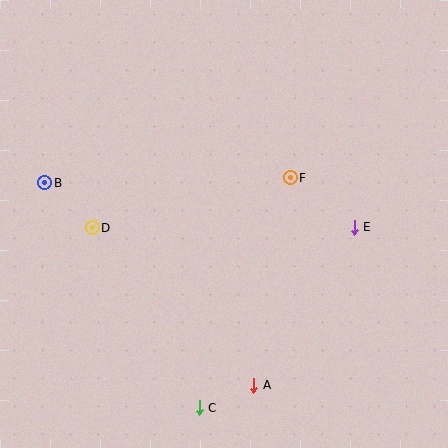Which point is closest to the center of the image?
Point F at (290, 178) is closest to the center.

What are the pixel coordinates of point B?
Point B is at (45, 183).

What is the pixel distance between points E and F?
The distance between E and F is 81 pixels.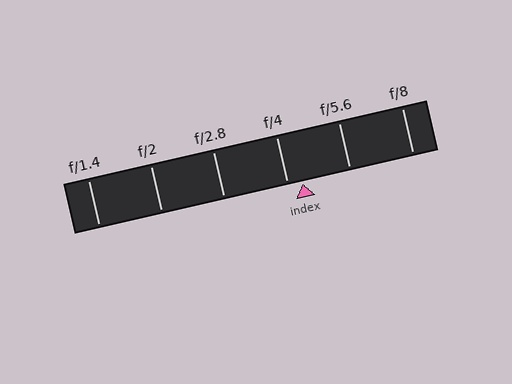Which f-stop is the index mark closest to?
The index mark is closest to f/4.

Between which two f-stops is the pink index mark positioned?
The index mark is between f/4 and f/5.6.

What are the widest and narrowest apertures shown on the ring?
The widest aperture shown is f/1.4 and the narrowest is f/8.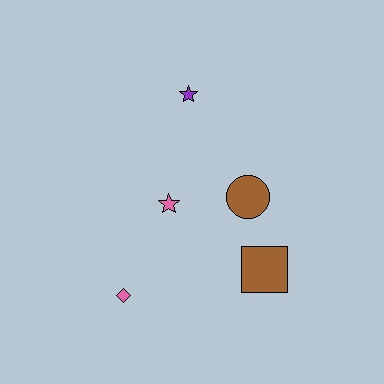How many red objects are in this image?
There are no red objects.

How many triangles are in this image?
There are no triangles.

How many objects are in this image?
There are 5 objects.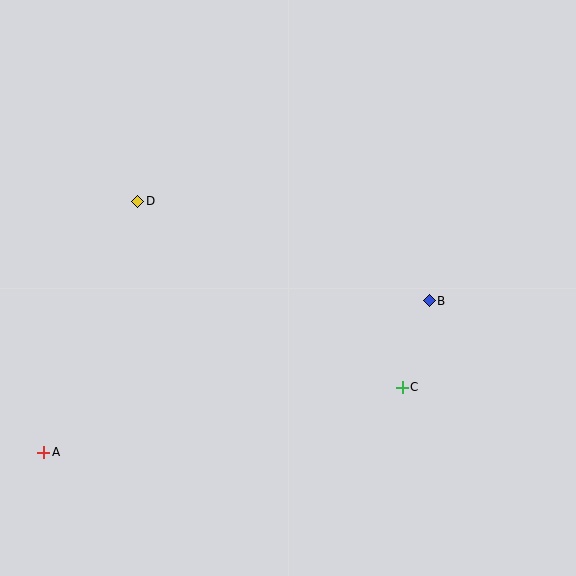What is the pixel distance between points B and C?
The distance between B and C is 91 pixels.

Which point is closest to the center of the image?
Point B at (429, 301) is closest to the center.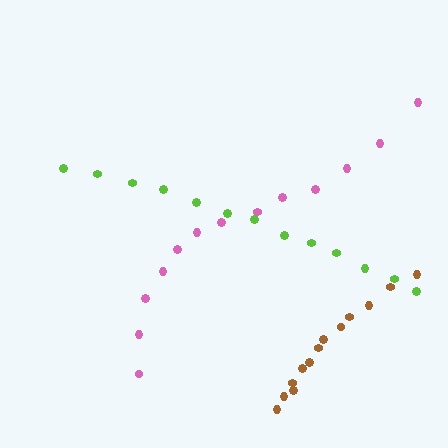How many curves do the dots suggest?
There are 3 distinct paths.